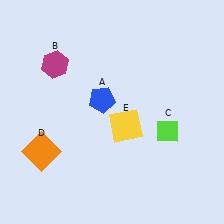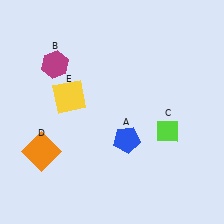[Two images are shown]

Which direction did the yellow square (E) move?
The yellow square (E) moved left.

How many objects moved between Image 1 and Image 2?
2 objects moved between the two images.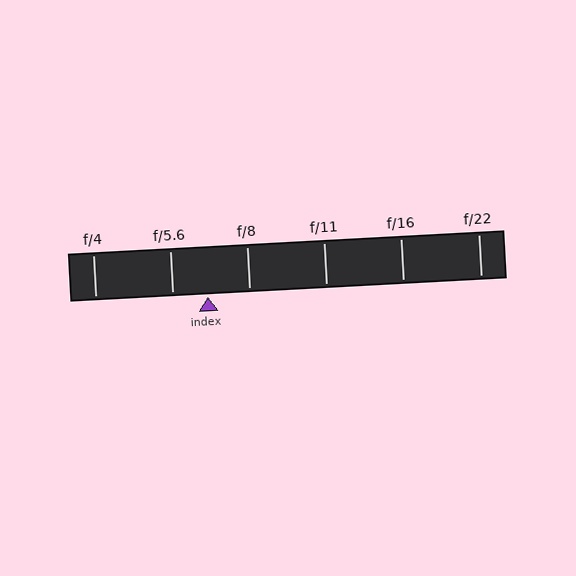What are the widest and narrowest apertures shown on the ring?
The widest aperture shown is f/4 and the narrowest is f/22.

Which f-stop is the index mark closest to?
The index mark is closest to f/5.6.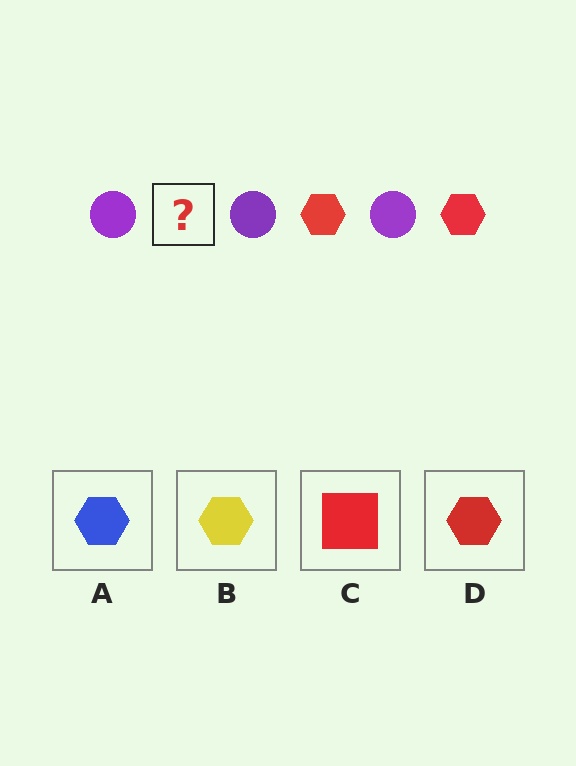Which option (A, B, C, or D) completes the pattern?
D.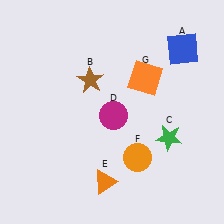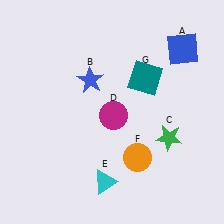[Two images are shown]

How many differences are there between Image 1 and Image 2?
There are 3 differences between the two images.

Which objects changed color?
B changed from brown to blue. E changed from orange to cyan. G changed from orange to teal.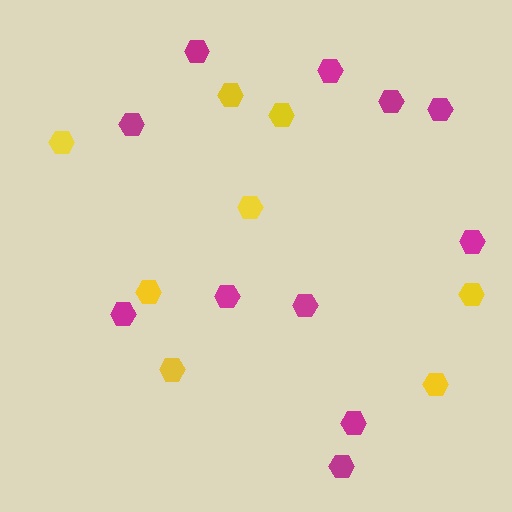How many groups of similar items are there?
There are 2 groups: one group of magenta hexagons (11) and one group of yellow hexagons (8).